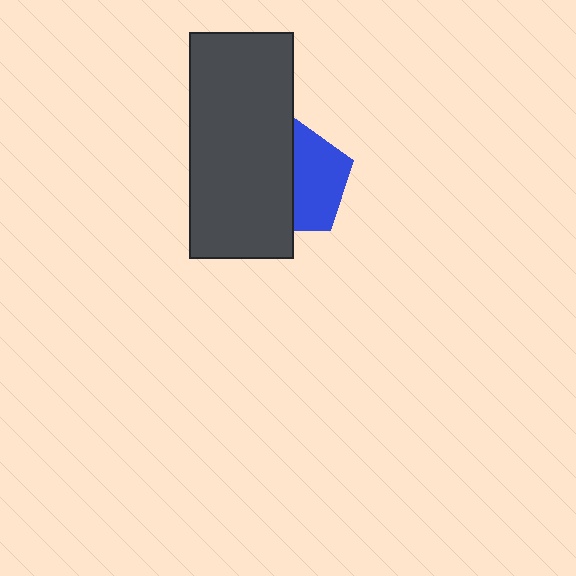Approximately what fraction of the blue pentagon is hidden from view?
Roughly 50% of the blue pentagon is hidden behind the dark gray rectangle.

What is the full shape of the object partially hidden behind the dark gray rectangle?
The partially hidden object is a blue pentagon.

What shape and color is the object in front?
The object in front is a dark gray rectangle.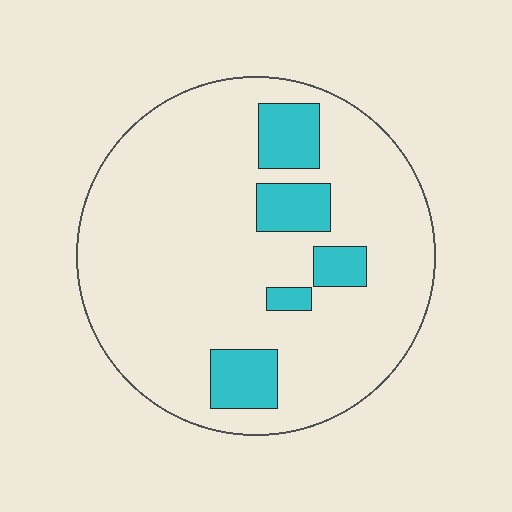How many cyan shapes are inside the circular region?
5.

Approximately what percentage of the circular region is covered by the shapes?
Approximately 15%.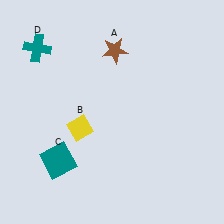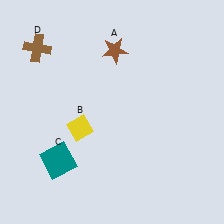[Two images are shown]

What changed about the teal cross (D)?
In Image 1, D is teal. In Image 2, it changed to brown.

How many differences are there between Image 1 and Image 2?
There is 1 difference between the two images.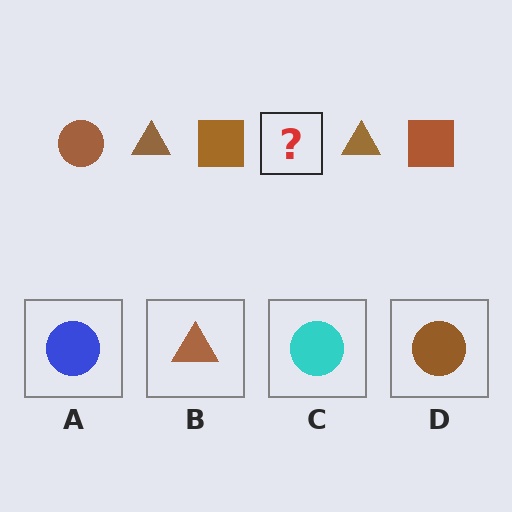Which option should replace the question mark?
Option D.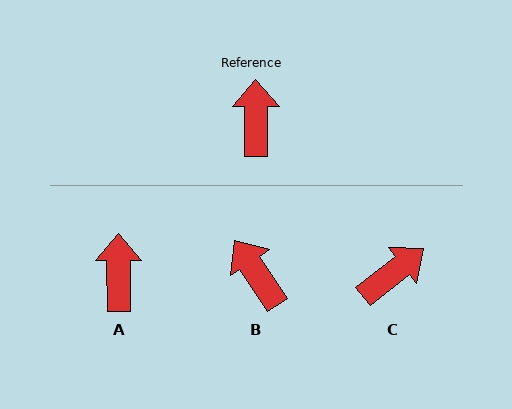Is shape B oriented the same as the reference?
No, it is off by about 33 degrees.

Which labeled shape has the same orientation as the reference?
A.